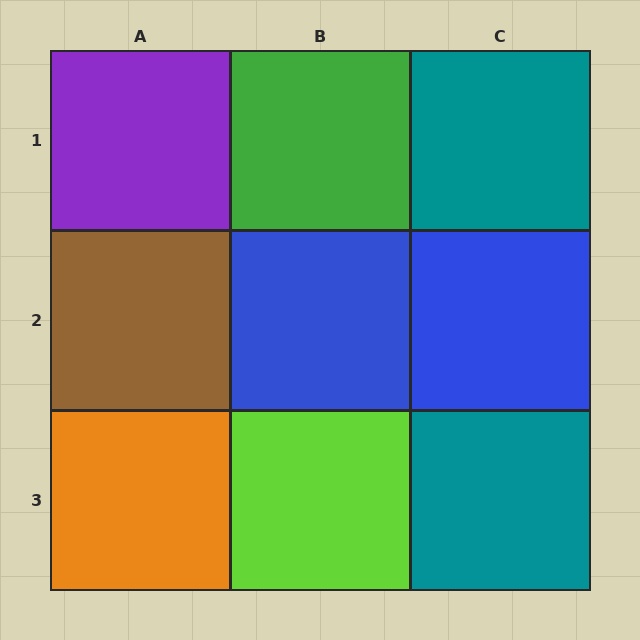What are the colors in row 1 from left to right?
Purple, green, teal.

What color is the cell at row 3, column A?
Orange.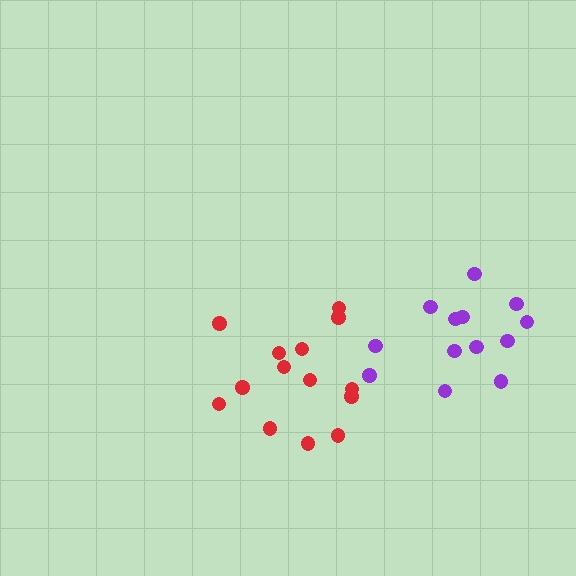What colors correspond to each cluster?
The clusters are colored: purple, red.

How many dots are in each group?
Group 1: 13 dots, Group 2: 14 dots (27 total).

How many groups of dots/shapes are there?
There are 2 groups.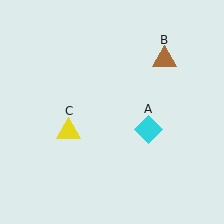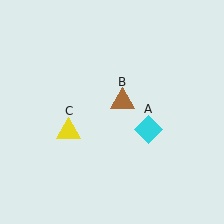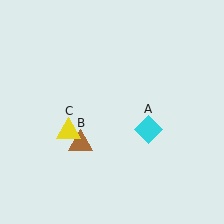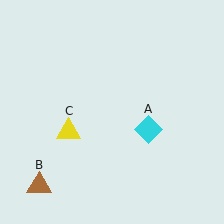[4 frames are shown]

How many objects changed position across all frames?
1 object changed position: brown triangle (object B).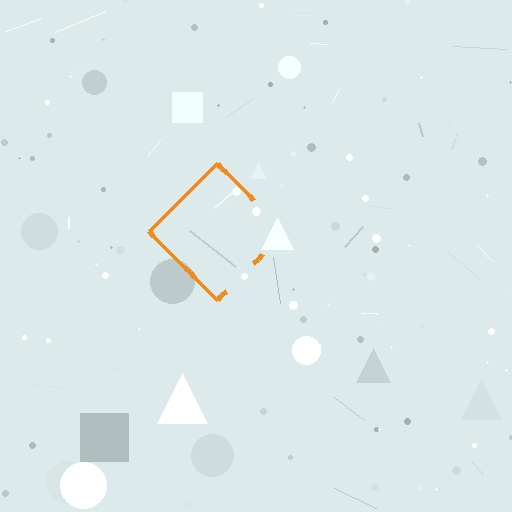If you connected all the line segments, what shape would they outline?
They would outline a diamond.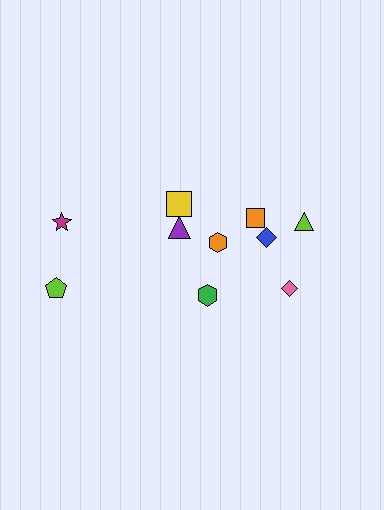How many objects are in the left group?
There are 4 objects.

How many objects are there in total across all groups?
There are 10 objects.